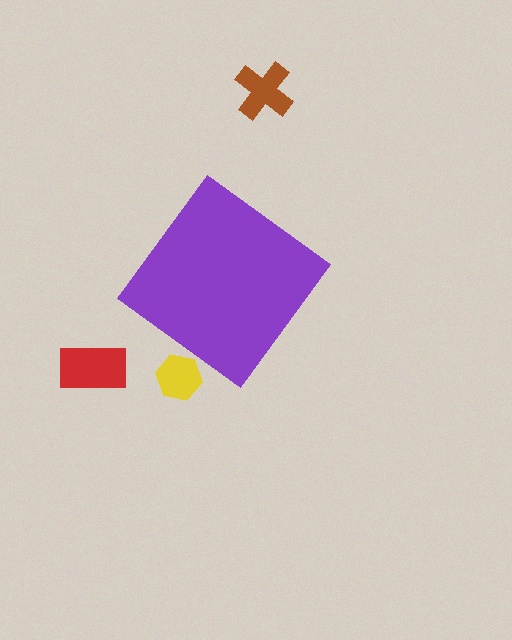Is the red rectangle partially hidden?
No, the red rectangle is fully visible.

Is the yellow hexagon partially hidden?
Yes, the yellow hexagon is partially hidden behind the purple diamond.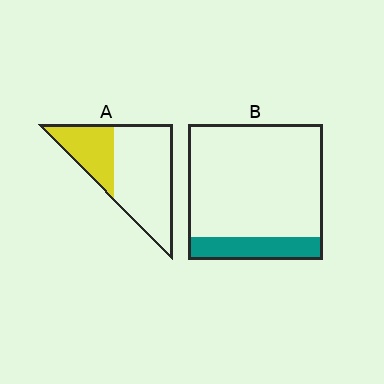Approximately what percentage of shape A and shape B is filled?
A is approximately 30% and B is approximately 15%.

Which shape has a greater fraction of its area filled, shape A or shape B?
Shape A.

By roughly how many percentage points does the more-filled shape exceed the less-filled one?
By roughly 15 percentage points (A over B).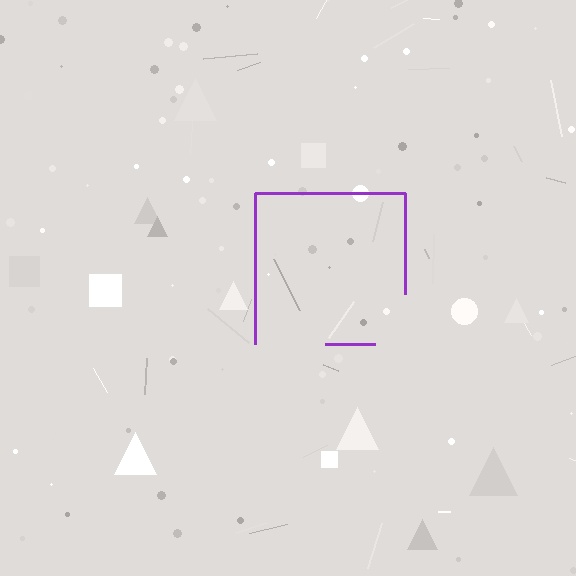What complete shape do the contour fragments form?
The contour fragments form a square.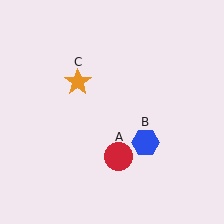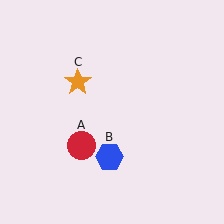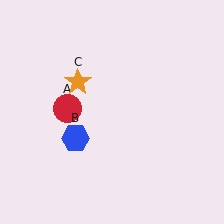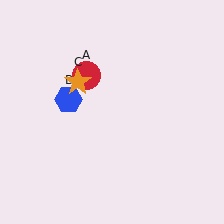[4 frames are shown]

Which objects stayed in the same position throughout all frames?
Orange star (object C) remained stationary.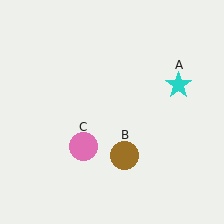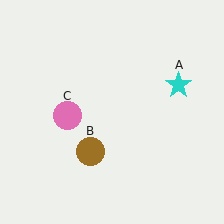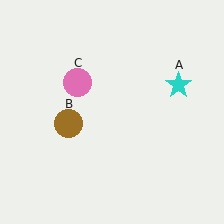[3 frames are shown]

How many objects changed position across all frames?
2 objects changed position: brown circle (object B), pink circle (object C).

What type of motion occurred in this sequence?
The brown circle (object B), pink circle (object C) rotated clockwise around the center of the scene.